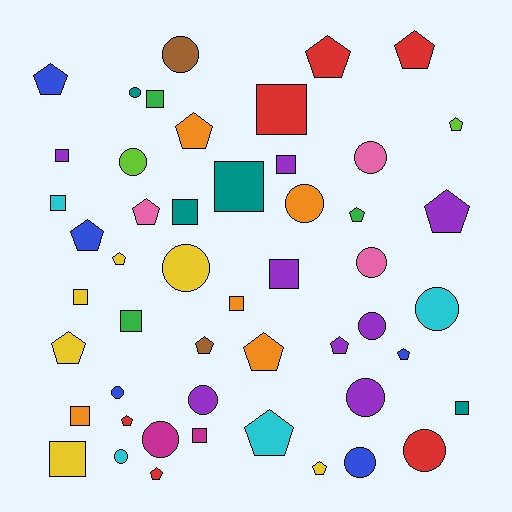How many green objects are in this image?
There are 3 green objects.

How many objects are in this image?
There are 50 objects.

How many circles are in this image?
There are 16 circles.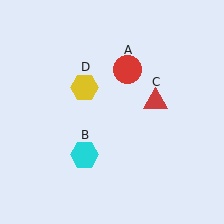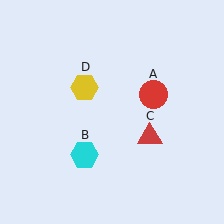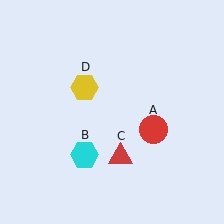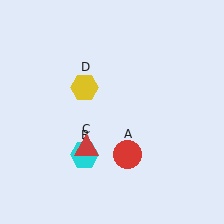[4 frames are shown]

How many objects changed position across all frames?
2 objects changed position: red circle (object A), red triangle (object C).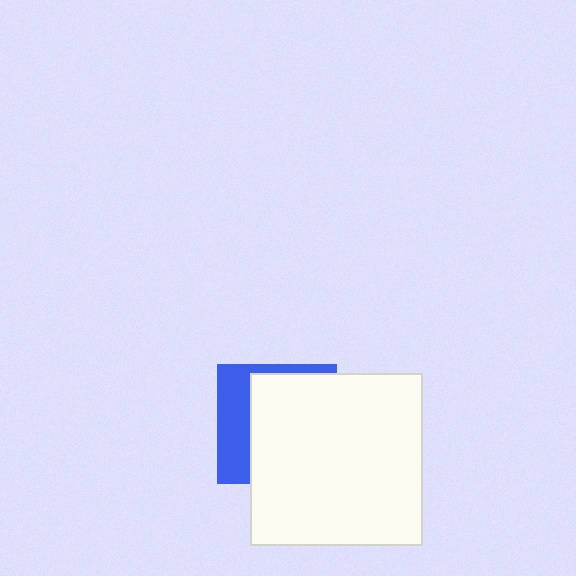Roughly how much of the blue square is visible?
A small part of it is visible (roughly 33%).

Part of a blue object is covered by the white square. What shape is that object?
It is a square.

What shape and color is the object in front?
The object in front is a white square.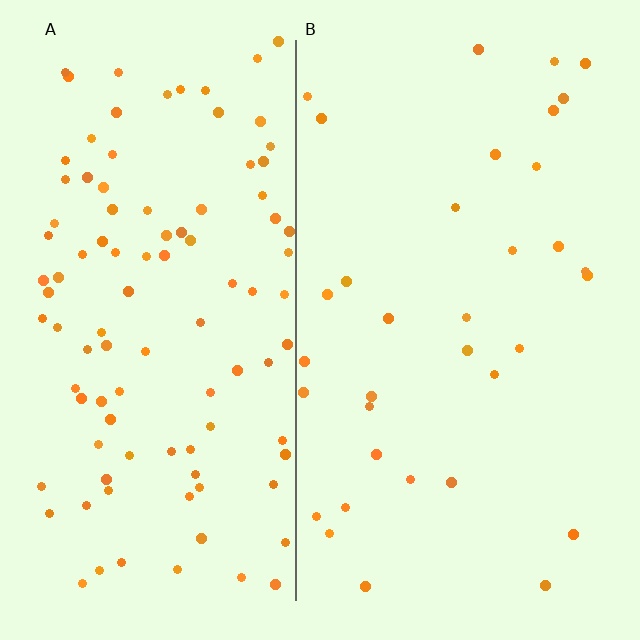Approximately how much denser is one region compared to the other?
Approximately 3.0× — region A over region B.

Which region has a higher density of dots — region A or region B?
A (the left).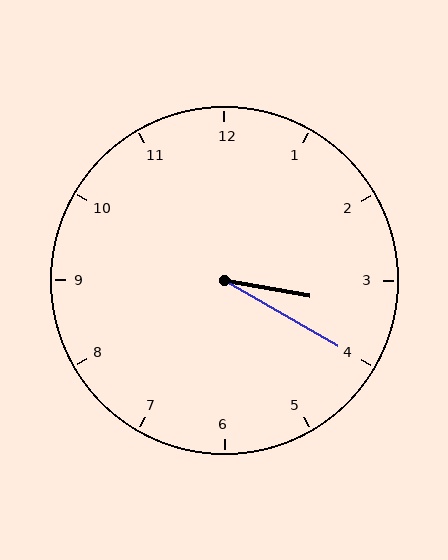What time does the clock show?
3:20.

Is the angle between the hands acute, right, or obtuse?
It is acute.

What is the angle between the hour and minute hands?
Approximately 20 degrees.